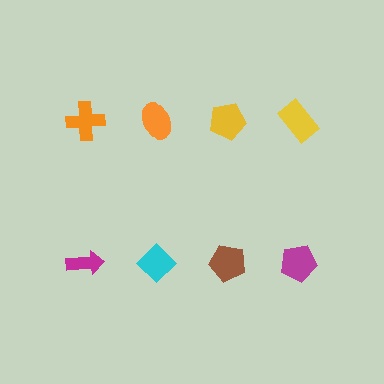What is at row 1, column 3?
A yellow pentagon.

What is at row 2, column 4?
A magenta pentagon.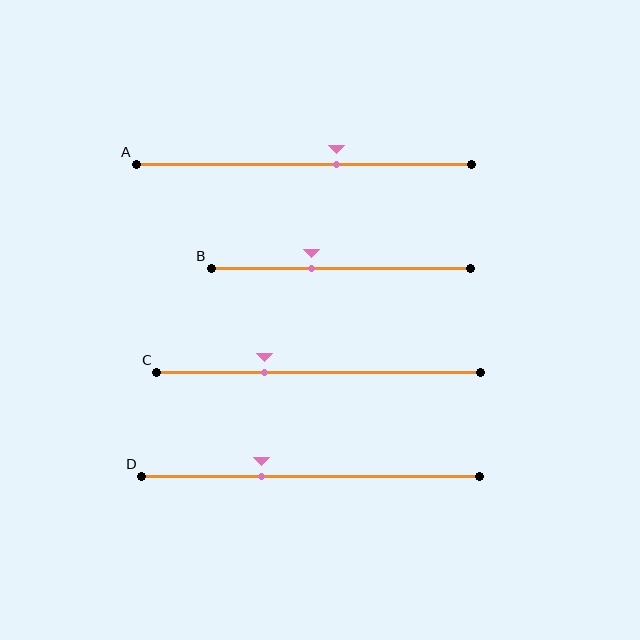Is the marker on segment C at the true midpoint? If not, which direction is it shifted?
No, the marker on segment C is shifted to the left by about 17% of the segment length.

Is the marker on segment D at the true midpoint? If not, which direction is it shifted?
No, the marker on segment D is shifted to the left by about 14% of the segment length.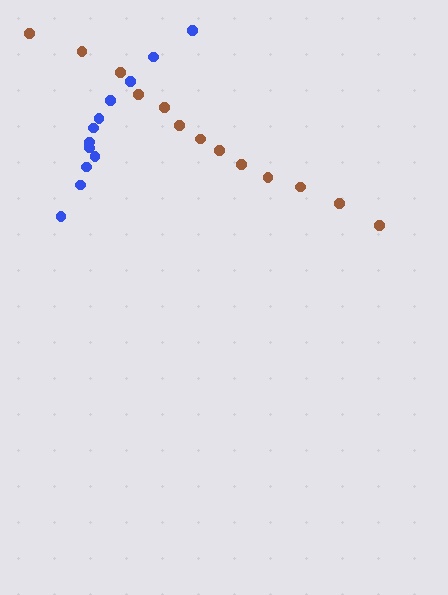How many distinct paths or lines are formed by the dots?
There are 2 distinct paths.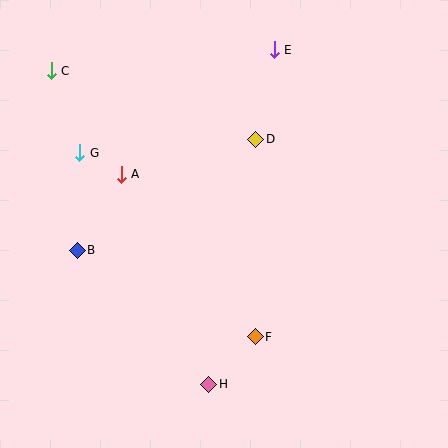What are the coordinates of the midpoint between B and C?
The midpoint between B and C is at (64, 160).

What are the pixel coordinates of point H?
Point H is at (209, 384).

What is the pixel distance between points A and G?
The distance between A and G is 47 pixels.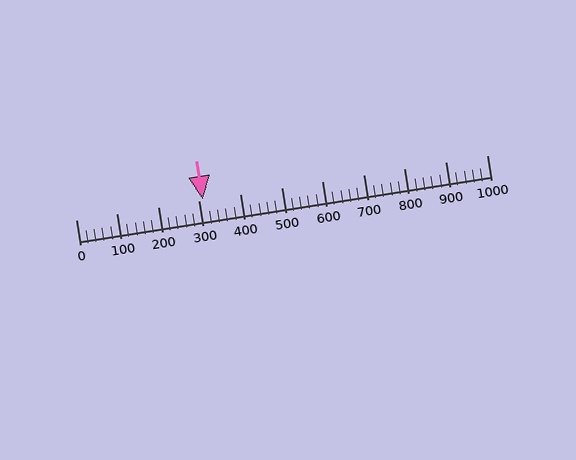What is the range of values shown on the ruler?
The ruler shows values from 0 to 1000.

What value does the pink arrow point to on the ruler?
The pink arrow points to approximately 308.